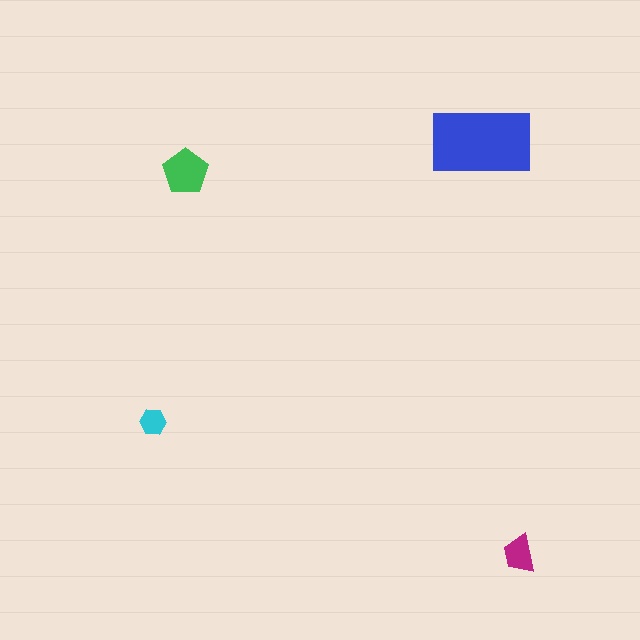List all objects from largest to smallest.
The blue rectangle, the green pentagon, the magenta trapezoid, the cyan hexagon.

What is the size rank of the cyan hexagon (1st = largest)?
4th.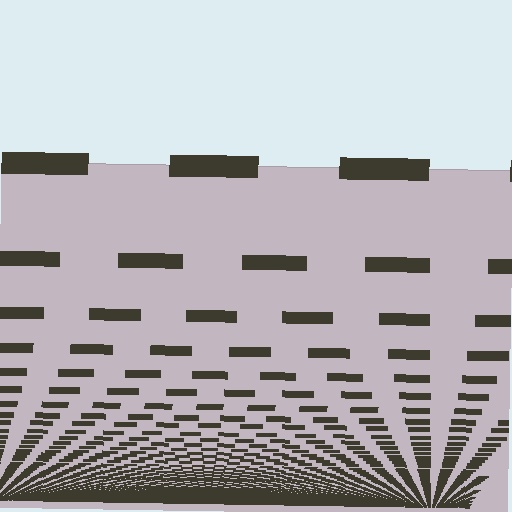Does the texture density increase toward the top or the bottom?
Density increases toward the bottom.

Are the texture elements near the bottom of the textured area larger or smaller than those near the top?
Smaller. The gradient is inverted — elements near the bottom are smaller and denser.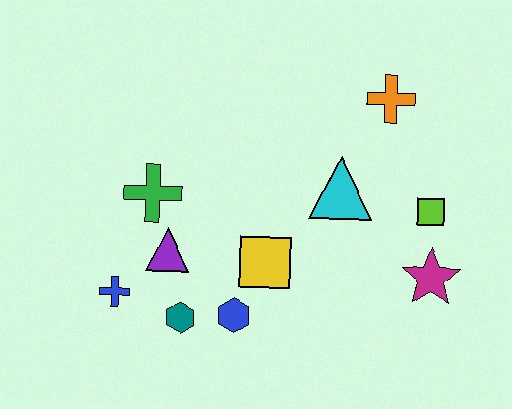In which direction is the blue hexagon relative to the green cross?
The blue hexagon is below the green cross.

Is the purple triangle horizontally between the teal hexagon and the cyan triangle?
No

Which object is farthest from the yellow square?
The orange cross is farthest from the yellow square.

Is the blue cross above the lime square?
No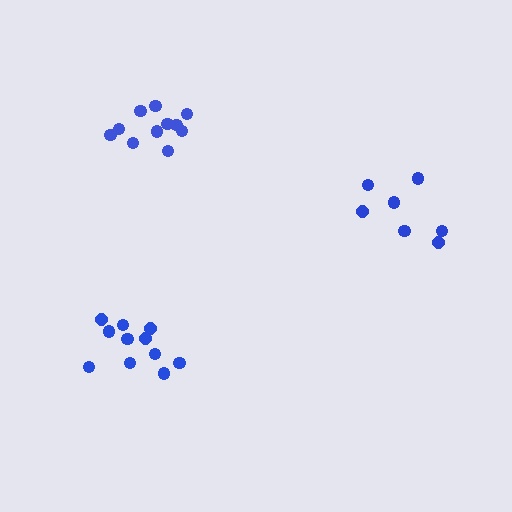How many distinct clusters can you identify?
There are 3 distinct clusters.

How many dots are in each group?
Group 1: 7 dots, Group 2: 11 dots, Group 3: 11 dots (29 total).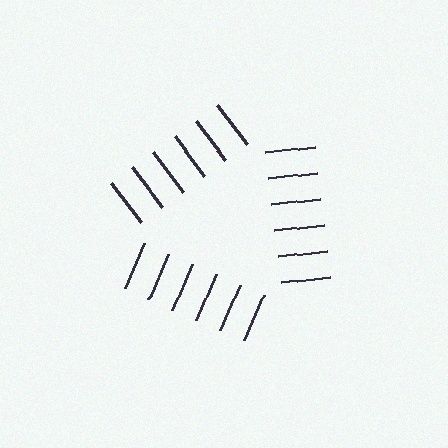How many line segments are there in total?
18 — 6 along each of the 3 edges.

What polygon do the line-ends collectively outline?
An illusory triangle — the line segments terminate on its edges but no continuous stroke is drawn.